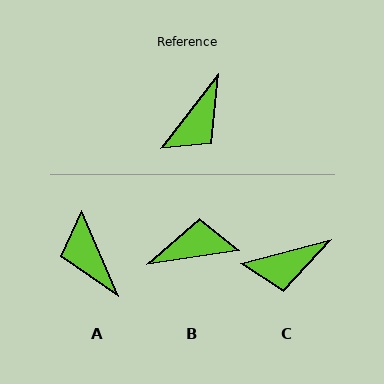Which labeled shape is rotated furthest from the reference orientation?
B, about 136 degrees away.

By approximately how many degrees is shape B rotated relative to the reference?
Approximately 136 degrees counter-clockwise.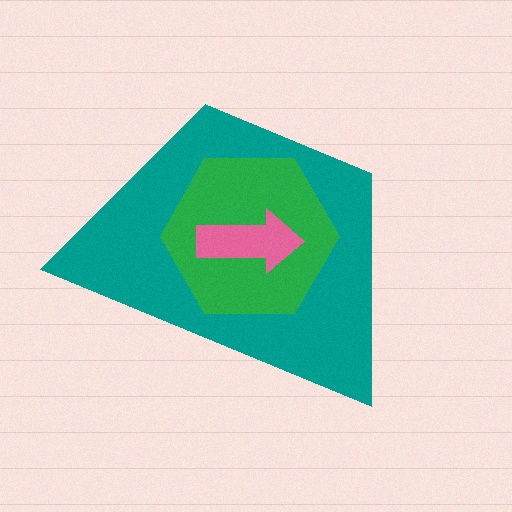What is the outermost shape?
The teal trapezoid.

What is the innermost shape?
The pink arrow.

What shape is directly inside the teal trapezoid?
The green hexagon.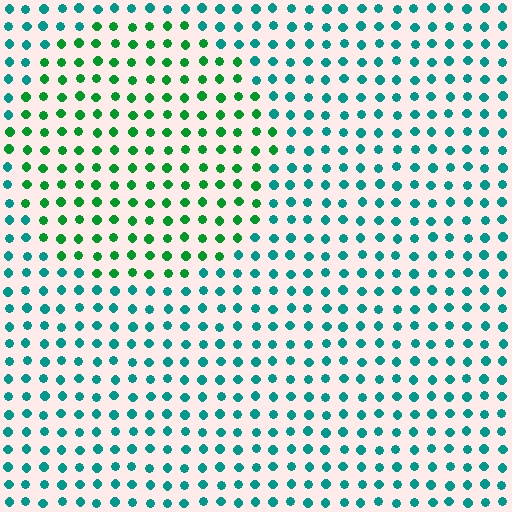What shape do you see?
I see a circle.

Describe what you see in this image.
The image is filled with small teal elements in a uniform arrangement. A circle-shaped region is visible where the elements are tinted to a slightly different hue, forming a subtle color boundary.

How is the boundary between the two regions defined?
The boundary is defined purely by a slight shift in hue (about 39 degrees). Spacing, size, and orientation are identical on both sides.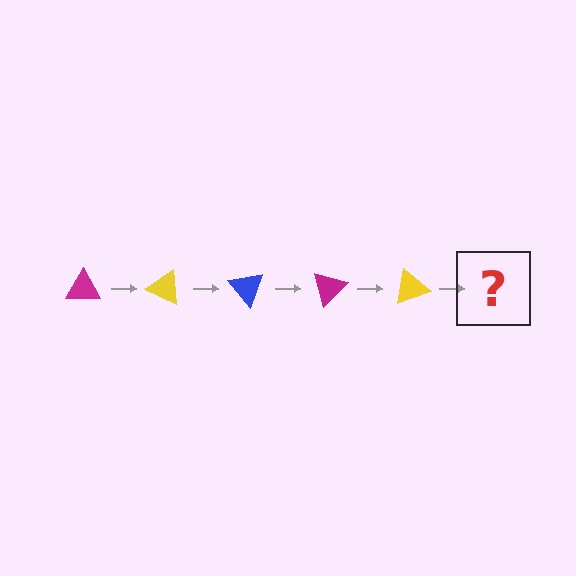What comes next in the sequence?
The next element should be a blue triangle, rotated 125 degrees from the start.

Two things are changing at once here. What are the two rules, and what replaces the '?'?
The two rules are that it rotates 25 degrees each step and the color cycles through magenta, yellow, and blue. The '?' should be a blue triangle, rotated 125 degrees from the start.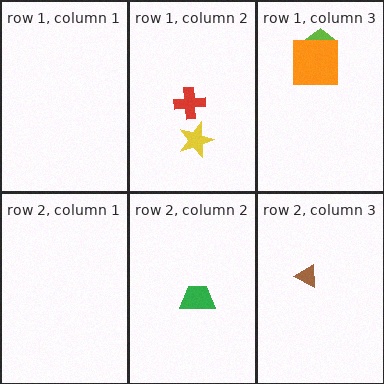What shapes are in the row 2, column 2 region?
The green trapezoid.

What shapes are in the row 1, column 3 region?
The lime pentagon, the orange square.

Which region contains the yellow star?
The row 1, column 2 region.